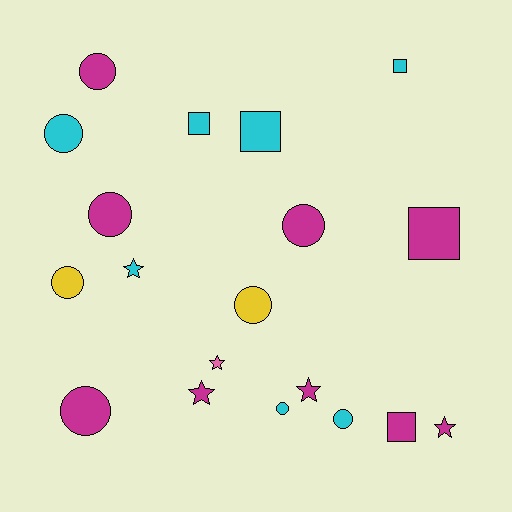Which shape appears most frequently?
Circle, with 9 objects.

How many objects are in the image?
There are 19 objects.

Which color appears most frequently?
Magenta, with 9 objects.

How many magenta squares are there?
There are 2 magenta squares.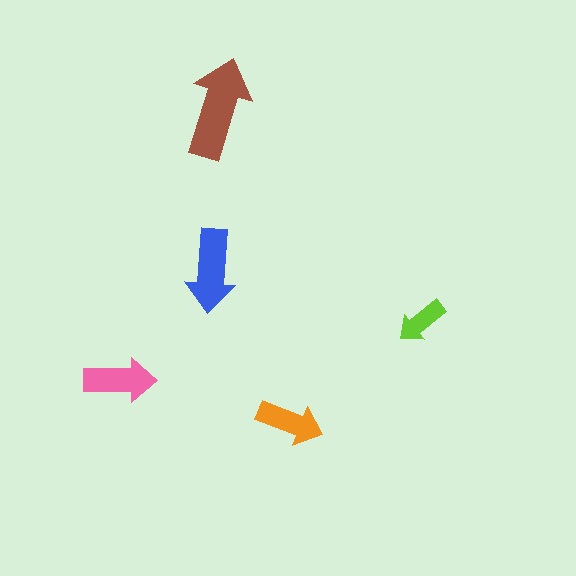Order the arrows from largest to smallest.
the brown one, the blue one, the pink one, the orange one, the lime one.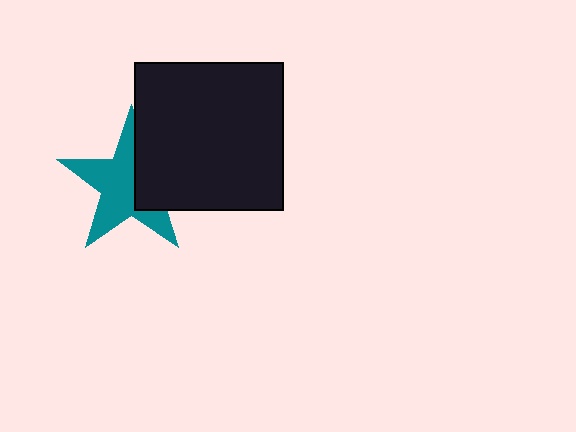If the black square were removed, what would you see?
You would see the complete teal star.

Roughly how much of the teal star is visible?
About half of it is visible (roughly 63%).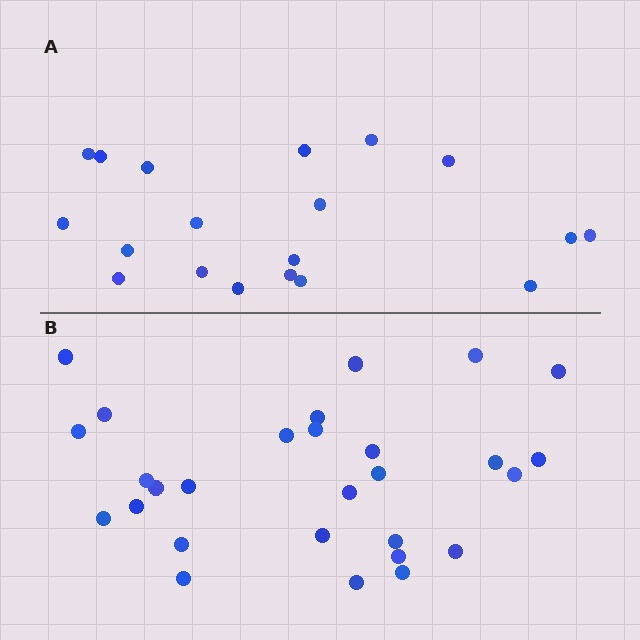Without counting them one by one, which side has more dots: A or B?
Region B (the bottom region) has more dots.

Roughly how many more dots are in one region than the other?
Region B has roughly 8 or so more dots than region A.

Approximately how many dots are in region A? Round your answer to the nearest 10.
About 20 dots. (The exact count is 19, which rounds to 20.)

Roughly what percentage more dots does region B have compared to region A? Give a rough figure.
About 45% more.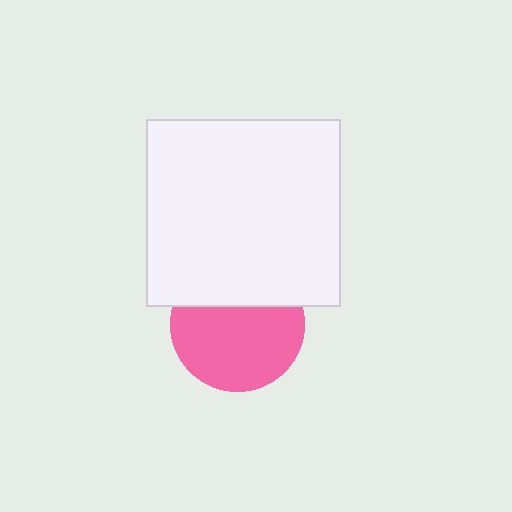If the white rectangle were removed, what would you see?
You would see the complete pink circle.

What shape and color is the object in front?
The object in front is a white rectangle.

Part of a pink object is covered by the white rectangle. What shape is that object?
It is a circle.